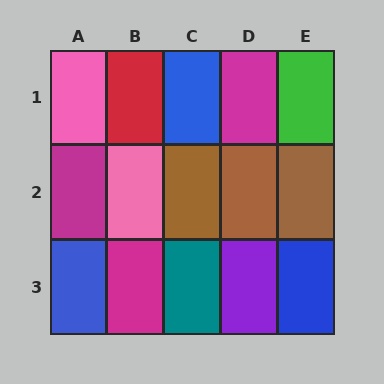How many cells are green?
1 cell is green.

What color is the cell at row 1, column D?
Magenta.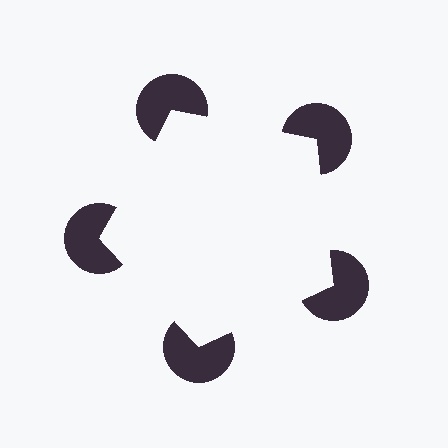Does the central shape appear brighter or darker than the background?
It typically appears slightly brighter than the background, even though no actual brightness change is drawn.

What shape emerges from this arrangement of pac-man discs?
An illusory pentagon — its edges are inferred from the aligned wedge cuts in the pac-man discs, not physically drawn.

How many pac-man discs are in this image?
There are 5 — one at each vertex of the illusory pentagon.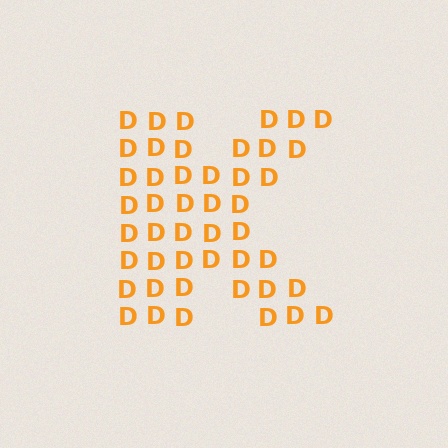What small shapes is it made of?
It is made of small letter D's.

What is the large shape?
The large shape is the letter K.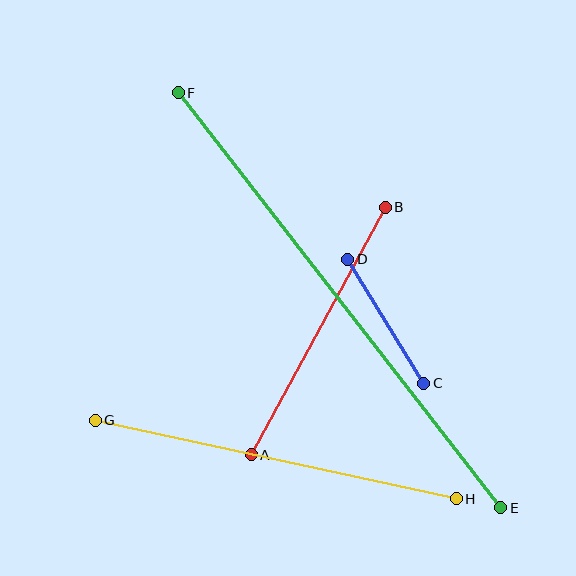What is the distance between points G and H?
The distance is approximately 370 pixels.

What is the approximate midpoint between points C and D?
The midpoint is at approximately (386, 321) pixels.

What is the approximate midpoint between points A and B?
The midpoint is at approximately (318, 331) pixels.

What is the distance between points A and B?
The distance is approximately 282 pixels.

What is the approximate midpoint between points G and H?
The midpoint is at approximately (276, 460) pixels.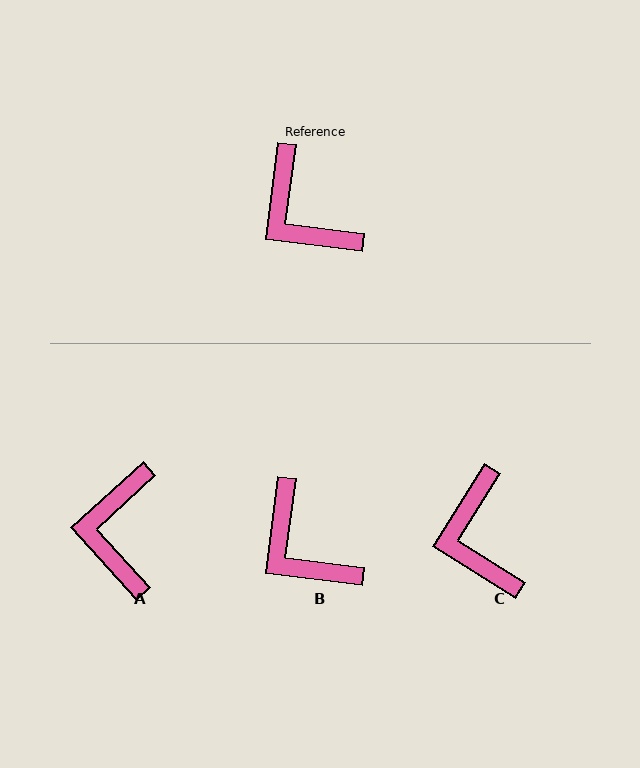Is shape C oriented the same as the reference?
No, it is off by about 25 degrees.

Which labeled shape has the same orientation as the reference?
B.